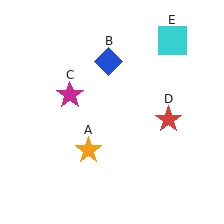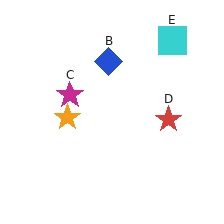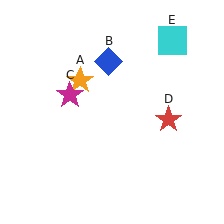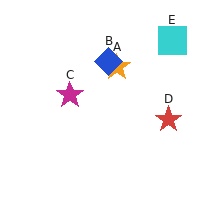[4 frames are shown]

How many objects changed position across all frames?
1 object changed position: orange star (object A).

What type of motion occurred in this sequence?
The orange star (object A) rotated clockwise around the center of the scene.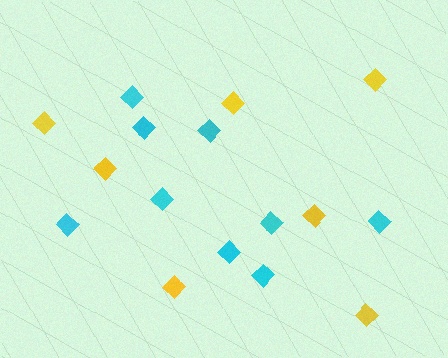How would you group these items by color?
There are 2 groups: one group of yellow diamonds (7) and one group of cyan diamonds (9).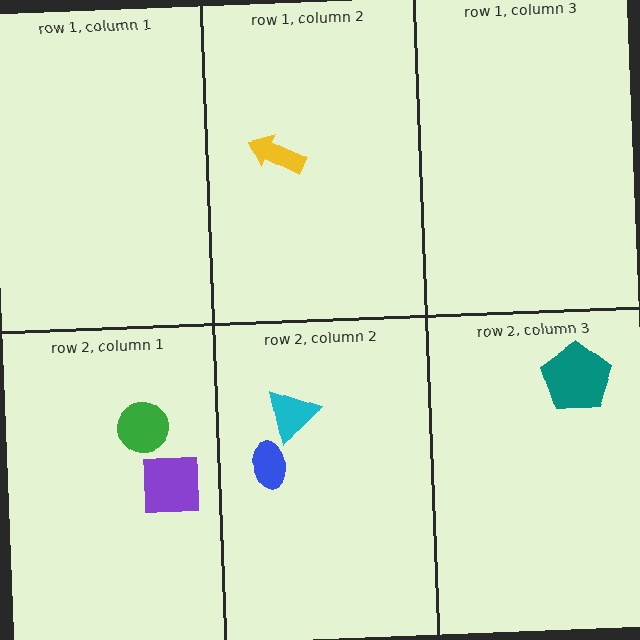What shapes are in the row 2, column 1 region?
The green circle, the purple square.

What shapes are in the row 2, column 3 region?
The teal pentagon.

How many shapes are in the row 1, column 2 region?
1.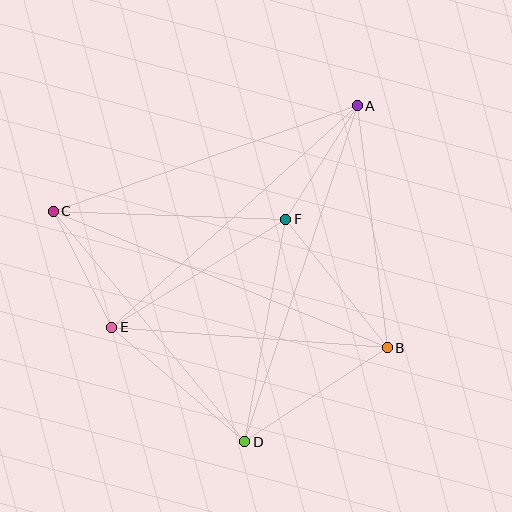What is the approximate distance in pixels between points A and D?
The distance between A and D is approximately 354 pixels.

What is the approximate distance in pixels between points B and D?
The distance between B and D is approximately 171 pixels.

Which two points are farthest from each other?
Points B and C are farthest from each other.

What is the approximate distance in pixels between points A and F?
The distance between A and F is approximately 134 pixels.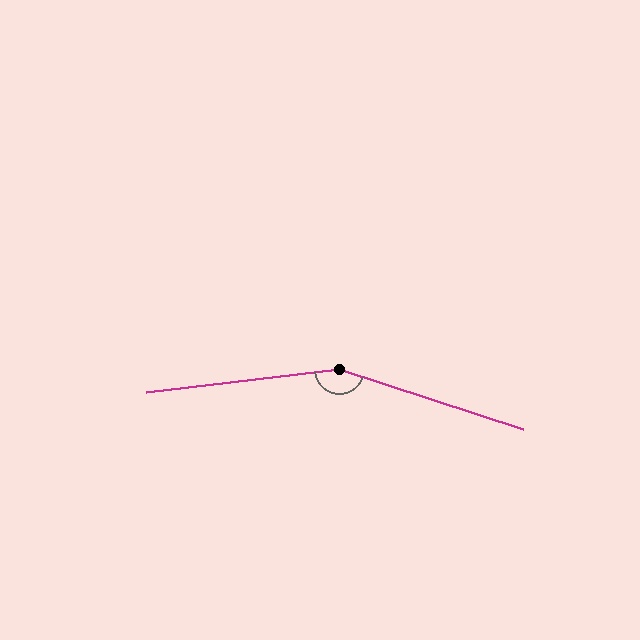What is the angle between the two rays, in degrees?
Approximately 155 degrees.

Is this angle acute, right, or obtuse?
It is obtuse.